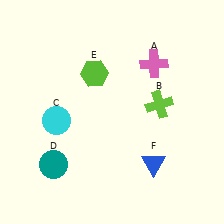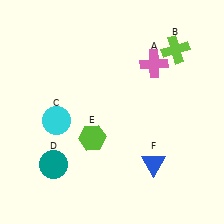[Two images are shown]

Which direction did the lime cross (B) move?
The lime cross (B) moved up.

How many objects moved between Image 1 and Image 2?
2 objects moved between the two images.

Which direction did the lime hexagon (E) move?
The lime hexagon (E) moved down.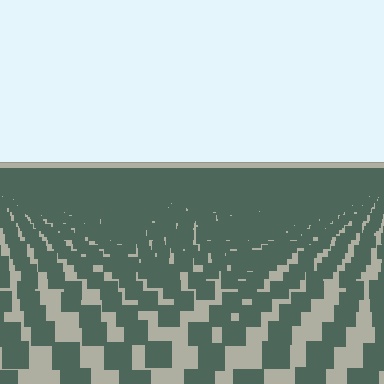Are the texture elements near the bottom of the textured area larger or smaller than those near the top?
Larger. Near the bottom, elements are closer to the viewer and appear at a bigger on-screen size.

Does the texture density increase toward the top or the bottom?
Density increases toward the top.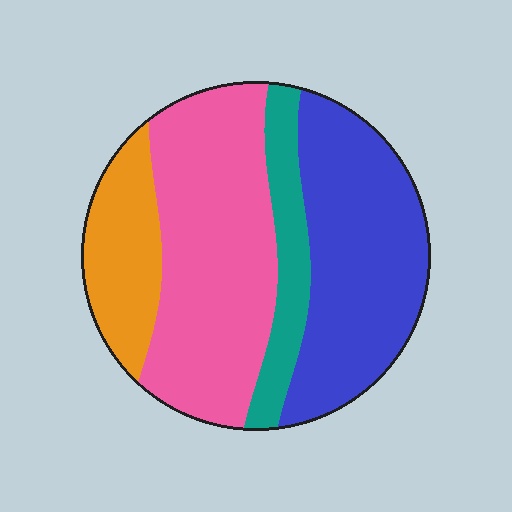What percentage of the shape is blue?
Blue covers around 35% of the shape.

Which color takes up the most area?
Pink, at roughly 40%.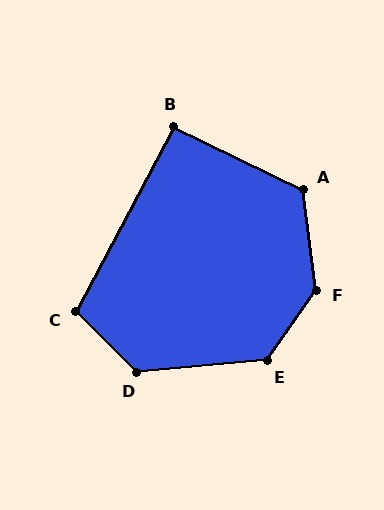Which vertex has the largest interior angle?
F, at approximately 138 degrees.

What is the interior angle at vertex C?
Approximately 107 degrees (obtuse).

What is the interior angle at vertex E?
Approximately 130 degrees (obtuse).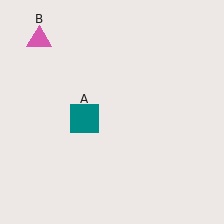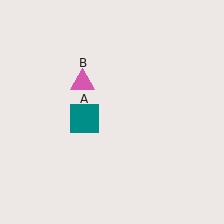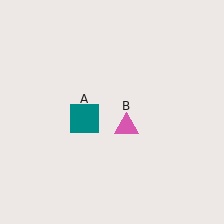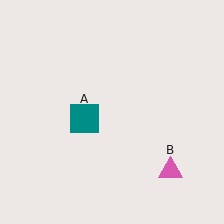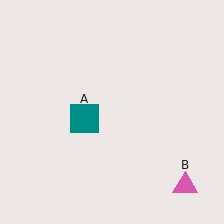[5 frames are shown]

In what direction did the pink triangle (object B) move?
The pink triangle (object B) moved down and to the right.